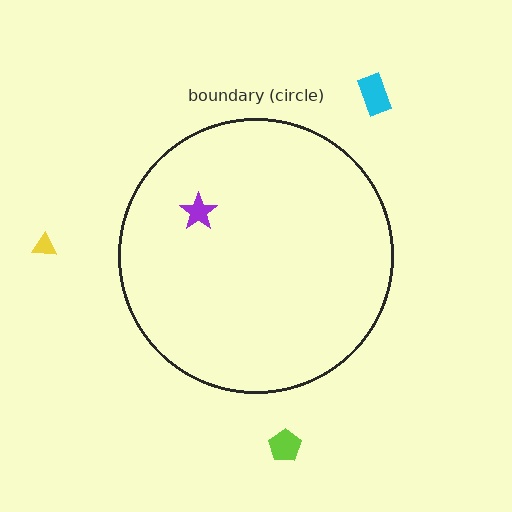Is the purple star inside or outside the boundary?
Inside.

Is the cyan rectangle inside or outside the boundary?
Outside.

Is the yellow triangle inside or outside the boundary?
Outside.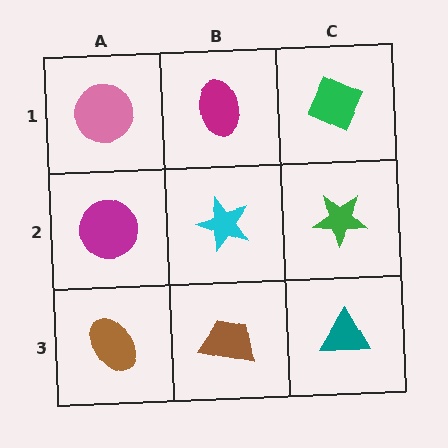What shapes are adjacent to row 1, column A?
A magenta circle (row 2, column A), a magenta ellipse (row 1, column B).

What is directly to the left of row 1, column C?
A magenta ellipse.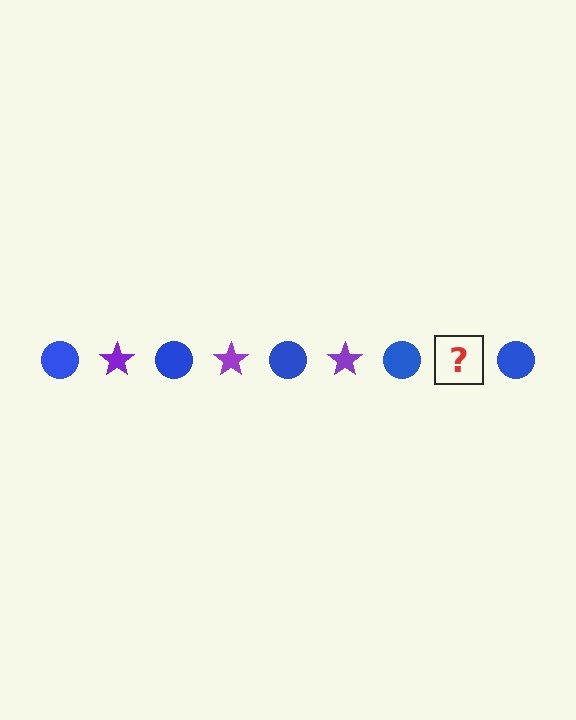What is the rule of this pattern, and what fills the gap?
The rule is that the pattern alternates between blue circle and purple star. The gap should be filled with a purple star.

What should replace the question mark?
The question mark should be replaced with a purple star.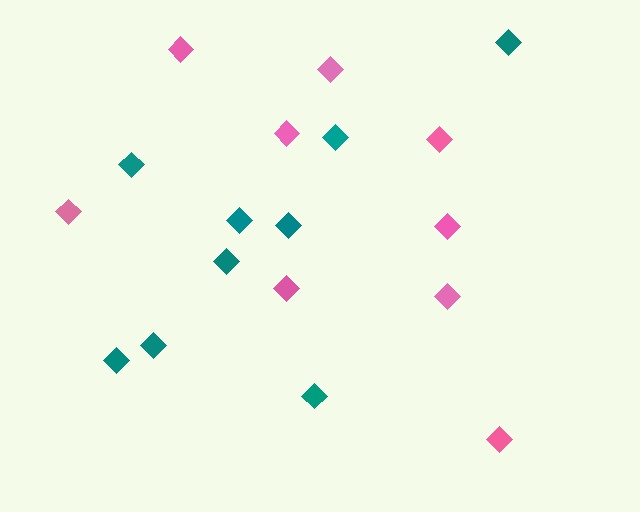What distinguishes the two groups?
There are 2 groups: one group of pink diamonds (9) and one group of teal diamonds (9).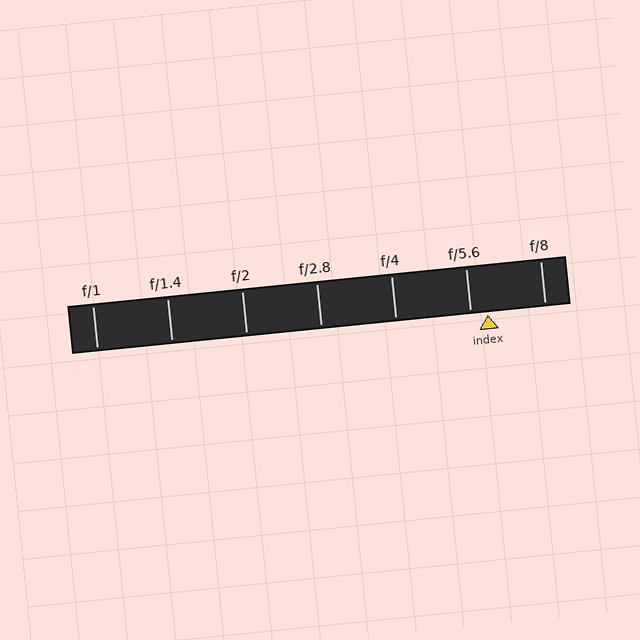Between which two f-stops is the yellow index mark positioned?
The index mark is between f/5.6 and f/8.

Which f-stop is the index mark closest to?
The index mark is closest to f/5.6.